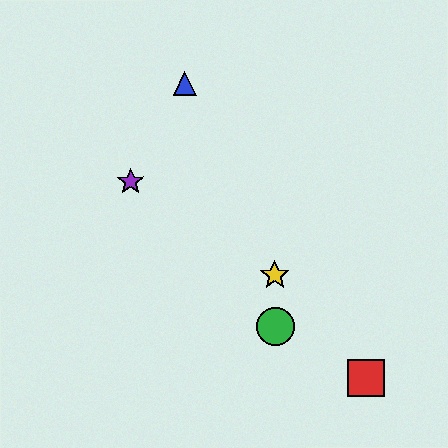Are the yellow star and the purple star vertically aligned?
No, the yellow star is at x≈275 and the purple star is at x≈131.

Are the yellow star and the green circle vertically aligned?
Yes, both are at x≈275.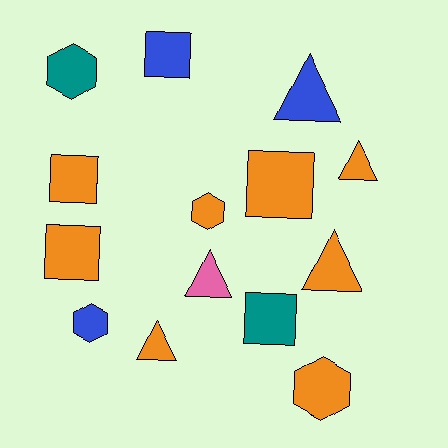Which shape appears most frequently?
Square, with 5 objects.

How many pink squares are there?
There are no pink squares.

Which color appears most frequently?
Orange, with 8 objects.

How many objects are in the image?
There are 14 objects.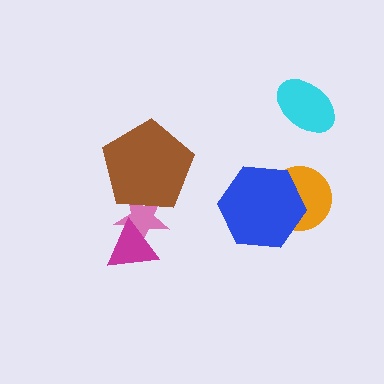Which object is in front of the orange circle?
The blue hexagon is in front of the orange circle.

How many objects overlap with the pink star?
2 objects overlap with the pink star.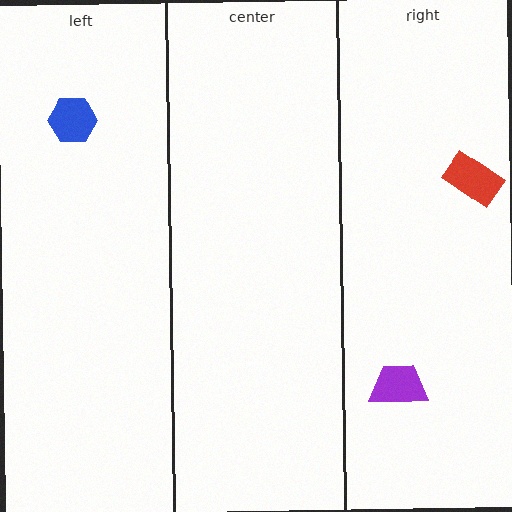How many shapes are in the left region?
1.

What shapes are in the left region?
The blue hexagon.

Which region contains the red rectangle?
The right region.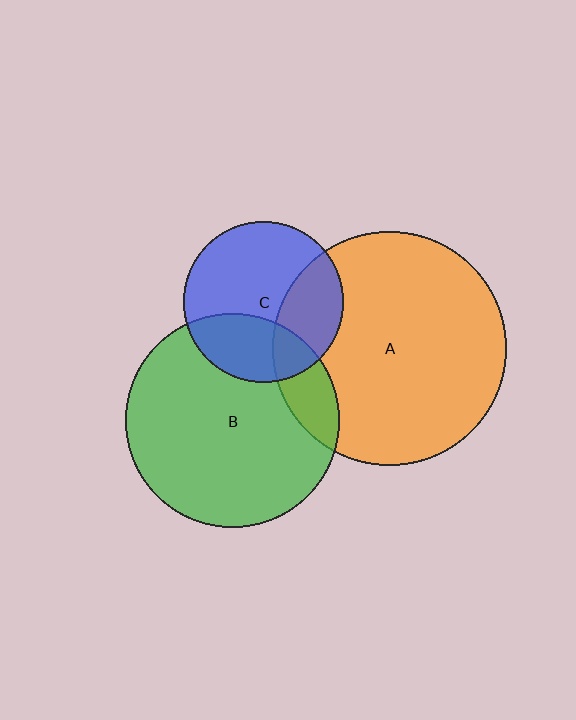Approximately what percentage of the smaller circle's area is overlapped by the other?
Approximately 15%.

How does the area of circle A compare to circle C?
Approximately 2.1 times.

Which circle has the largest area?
Circle A (orange).